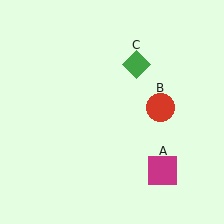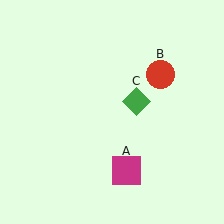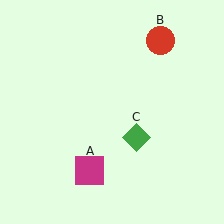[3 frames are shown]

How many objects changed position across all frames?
3 objects changed position: magenta square (object A), red circle (object B), green diamond (object C).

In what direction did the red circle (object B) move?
The red circle (object B) moved up.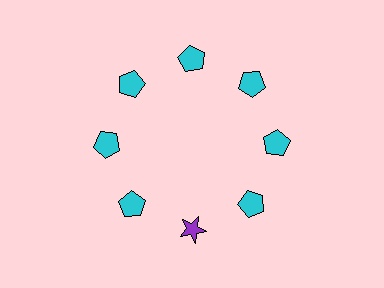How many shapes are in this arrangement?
There are 8 shapes arranged in a ring pattern.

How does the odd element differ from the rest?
It differs in both color (purple instead of cyan) and shape (star instead of pentagon).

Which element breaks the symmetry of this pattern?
The purple star at roughly the 6 o'clock position breaks the symmetry. All other shapes are cyan pentagons.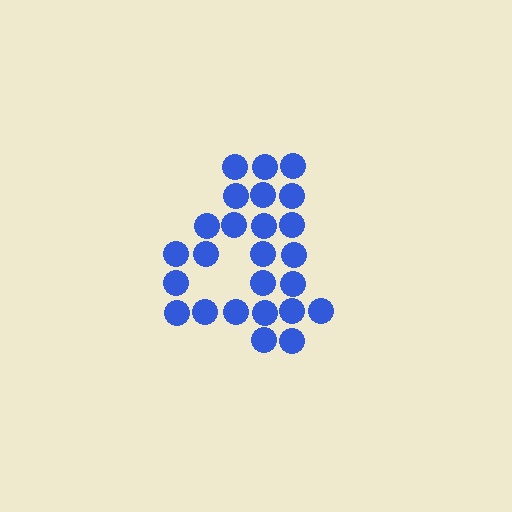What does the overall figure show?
The overall figure shows the digit 4.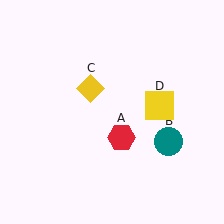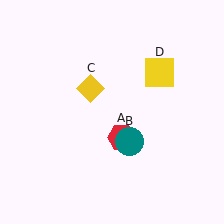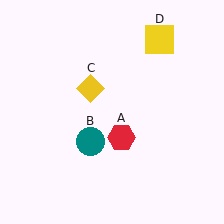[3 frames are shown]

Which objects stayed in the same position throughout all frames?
Red hexagon (object A) and yellow diamond (object C) remained stationary.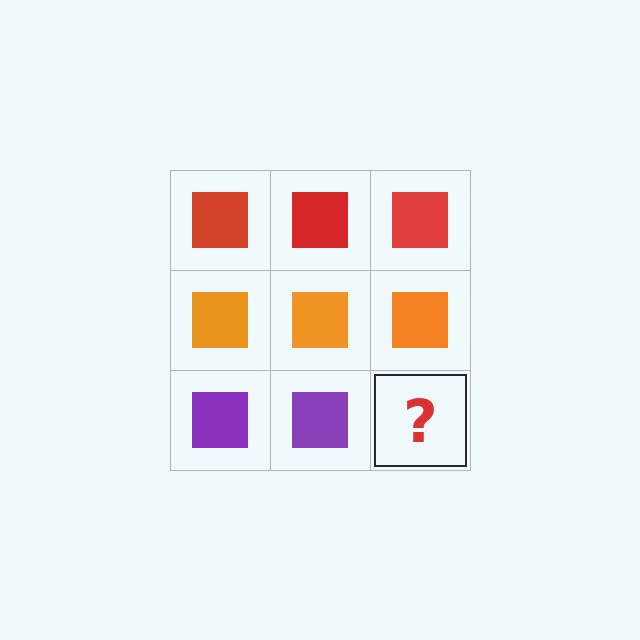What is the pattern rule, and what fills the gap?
The rule is that each row has a consistent color. The gap should be filled with a purple square.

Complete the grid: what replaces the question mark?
The question mark should be replaced with a purple square.